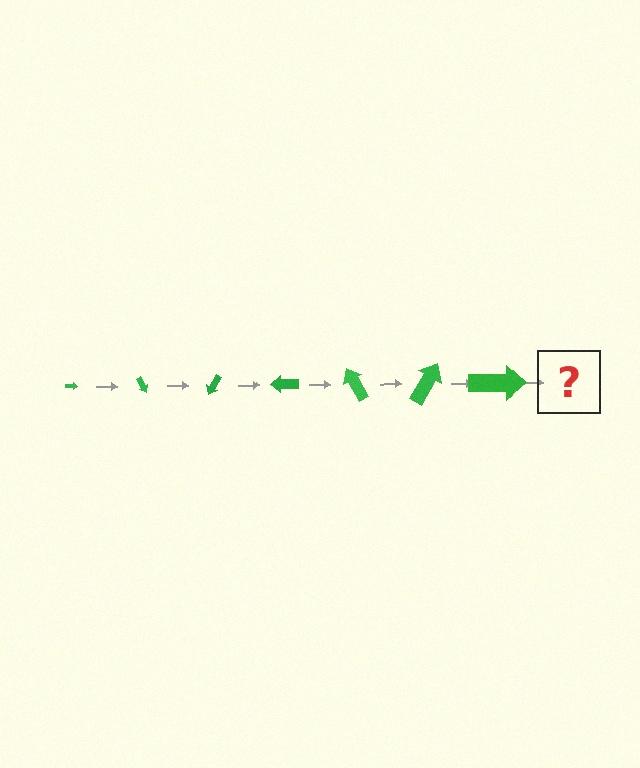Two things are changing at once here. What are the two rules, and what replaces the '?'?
The two rules are that the arrow grows larger each step and it rotates 60 degrees each step. The '?' should be an arrow, larger than the previous one and rotated 420 degrees from the start.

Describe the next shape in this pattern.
It should be an arrow, larger than the previous one and rotated 420 degrees from the start.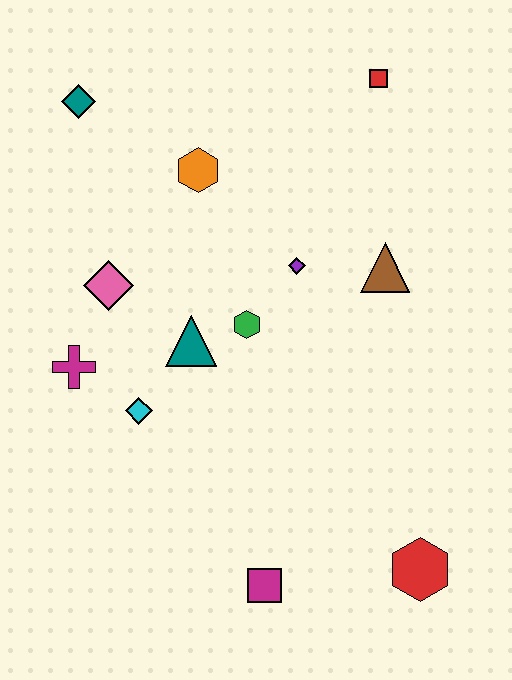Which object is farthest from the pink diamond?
The red hexagon is farthest from the pink diamond.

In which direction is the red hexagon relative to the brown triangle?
The red hexagon is below the brown triangle.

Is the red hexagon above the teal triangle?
No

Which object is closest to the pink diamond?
The magenta cross is closest to the pink diamond.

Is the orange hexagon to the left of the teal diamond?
No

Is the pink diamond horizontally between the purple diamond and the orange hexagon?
No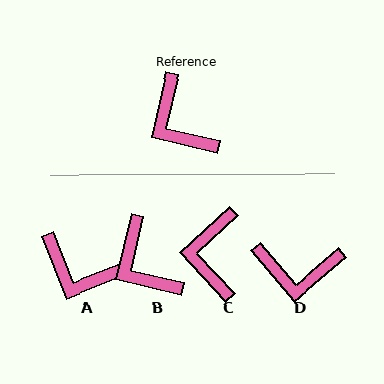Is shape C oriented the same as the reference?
No, it is off by about 34 degrees.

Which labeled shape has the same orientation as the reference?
B.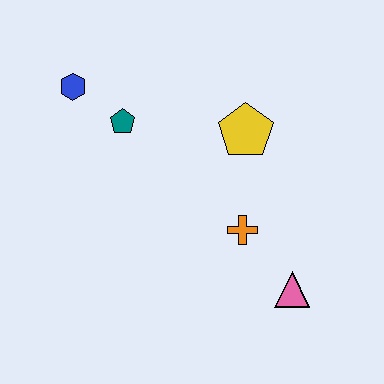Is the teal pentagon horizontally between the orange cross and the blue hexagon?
Yes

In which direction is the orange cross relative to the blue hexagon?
The orange cross is to the right of the blue hexagon.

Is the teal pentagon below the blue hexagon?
Yes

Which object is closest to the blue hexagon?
The teal pentagon is closest to the blue hexagon.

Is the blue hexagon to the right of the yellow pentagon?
No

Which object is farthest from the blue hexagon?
The pink triangle is farthest from the blue hexagon.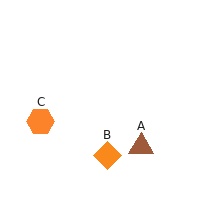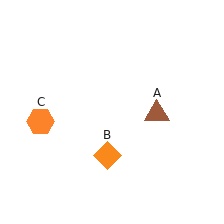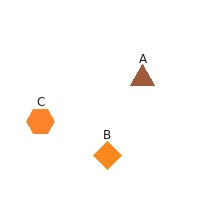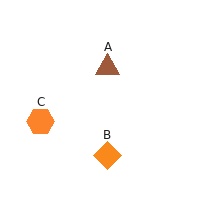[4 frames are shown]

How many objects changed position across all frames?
1 object changed position: brown triangle (object A).